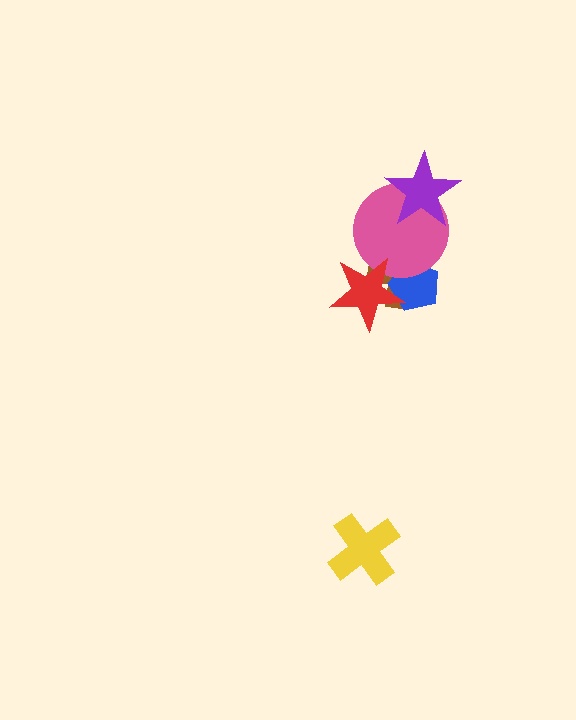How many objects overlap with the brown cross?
3 objects overlap with the brown cross.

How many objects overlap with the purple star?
1 object overlaps with the purple star.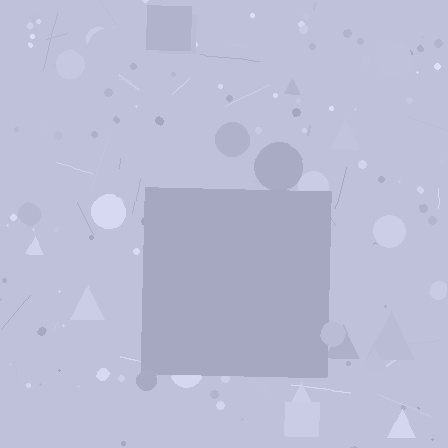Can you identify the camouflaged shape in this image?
The camouflaged shape is a square.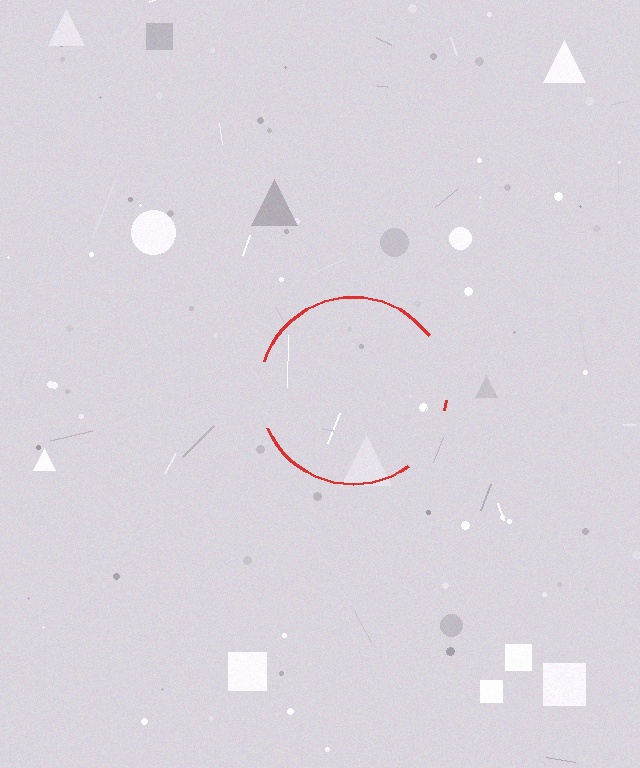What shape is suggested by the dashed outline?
The dashed outline suggests a circle.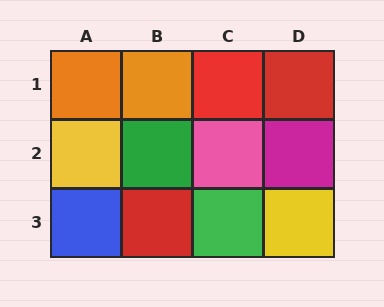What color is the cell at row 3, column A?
Blue.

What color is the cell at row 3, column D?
Yellow.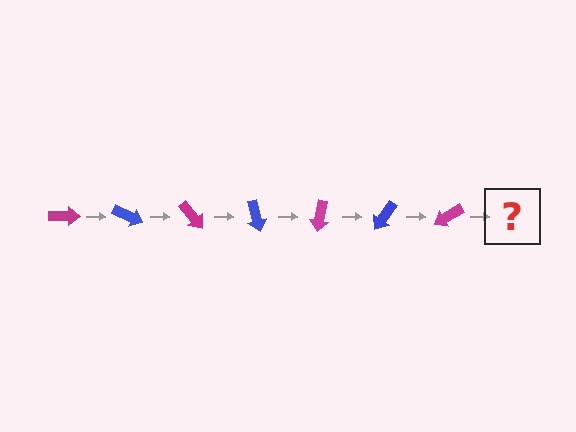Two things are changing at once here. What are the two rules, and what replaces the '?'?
The two rules are that it rotates 25 degrees each step and the color cycles through magenta and blue. The '?' should be a blue arrow, rotated 175 degrees from the start.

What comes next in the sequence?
The next element should be a blue arrow, rotated 175 degrees from the start.